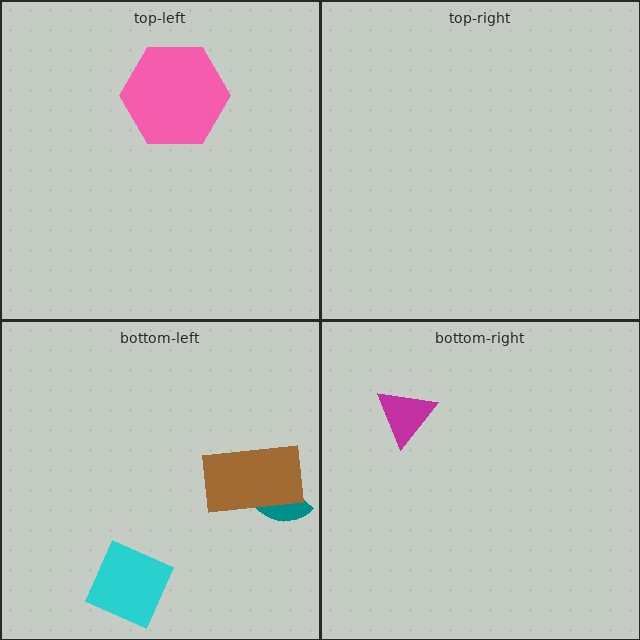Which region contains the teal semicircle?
The bottom-left region.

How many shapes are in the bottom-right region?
1.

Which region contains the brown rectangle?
The bottom-left region.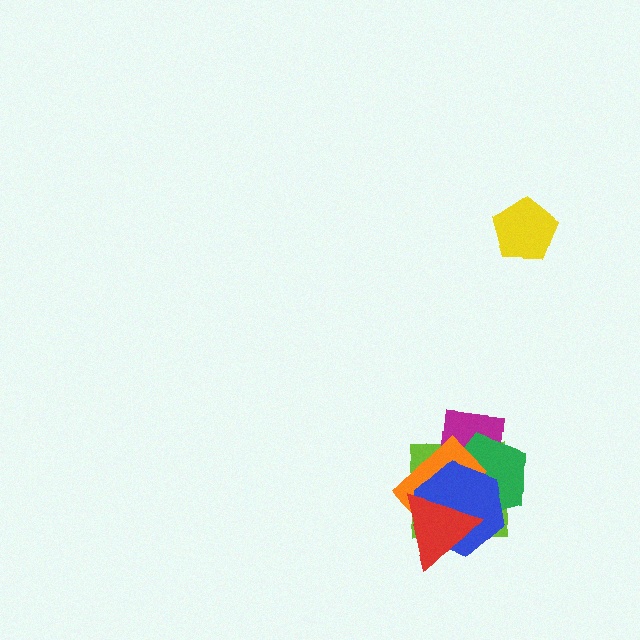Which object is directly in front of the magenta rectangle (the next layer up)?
The green pentagon is directly in front of the magenta rectangle.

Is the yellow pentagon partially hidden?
No, no other shape covers it.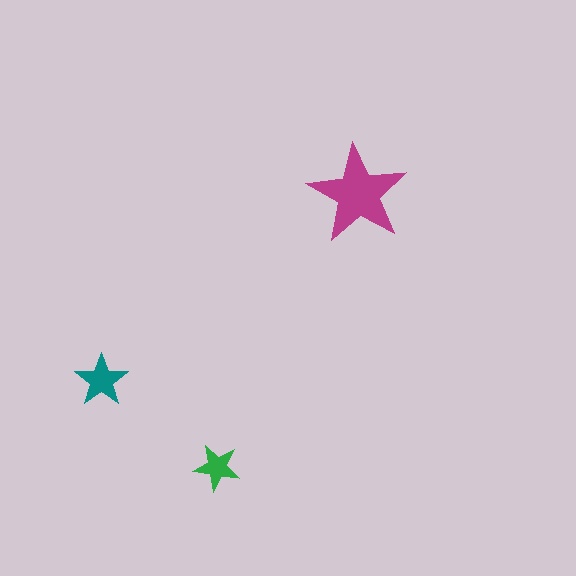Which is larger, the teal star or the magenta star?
The magenta one.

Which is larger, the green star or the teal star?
The teal one.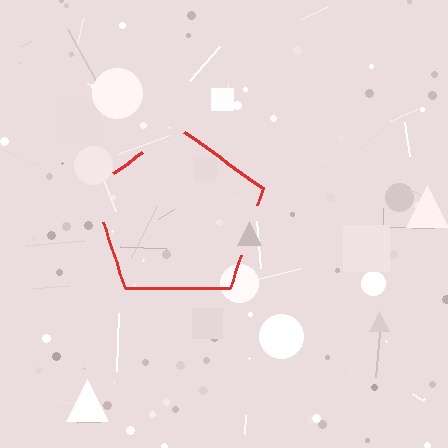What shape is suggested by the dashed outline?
The dashed outline suggests a pentagon.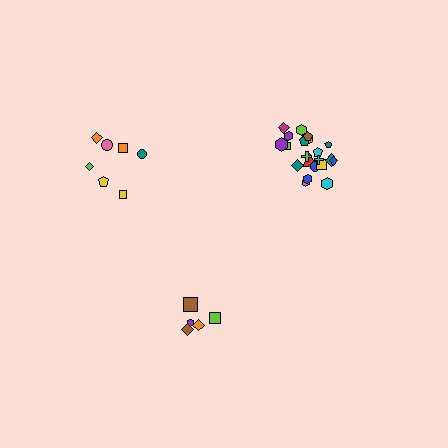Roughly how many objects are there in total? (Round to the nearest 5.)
Roughly 35 objects in total.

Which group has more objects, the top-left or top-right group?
The top-right group.